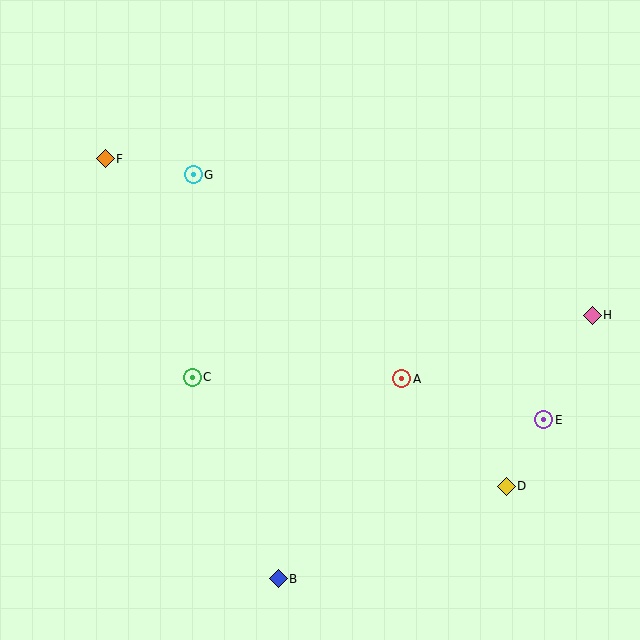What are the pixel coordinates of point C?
Point C is at (192, 377).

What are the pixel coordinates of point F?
Point F is at (105, 159).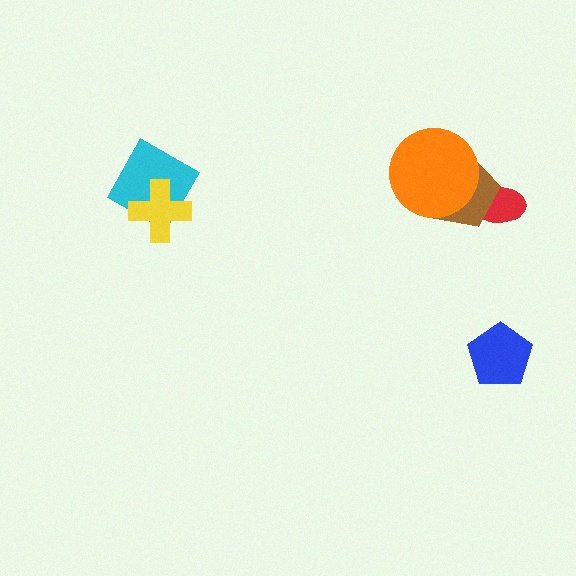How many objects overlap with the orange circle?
1 object overlaps with the orange circle.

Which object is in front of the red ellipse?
The brown pentagon is in front of the red ellipse.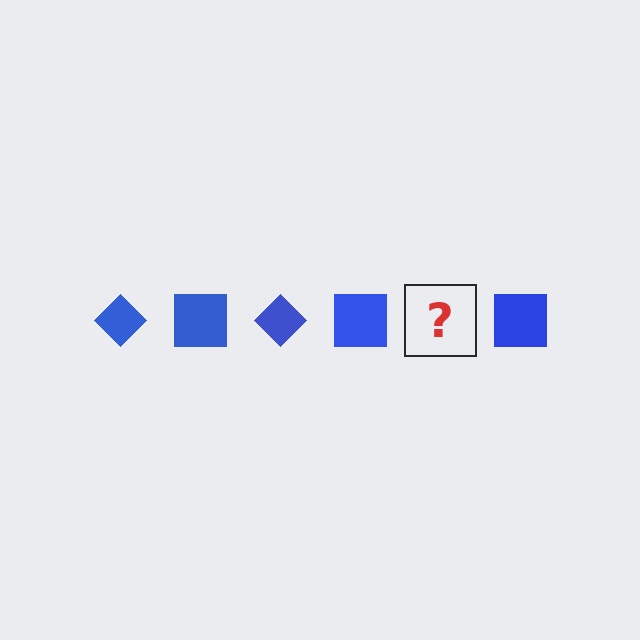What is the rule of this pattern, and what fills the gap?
The rule is that the pattern cycles through diamond, square shapes in blue. The gap should be filled with a blue diamond.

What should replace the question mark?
The question mark should be replaced with a blue diamond.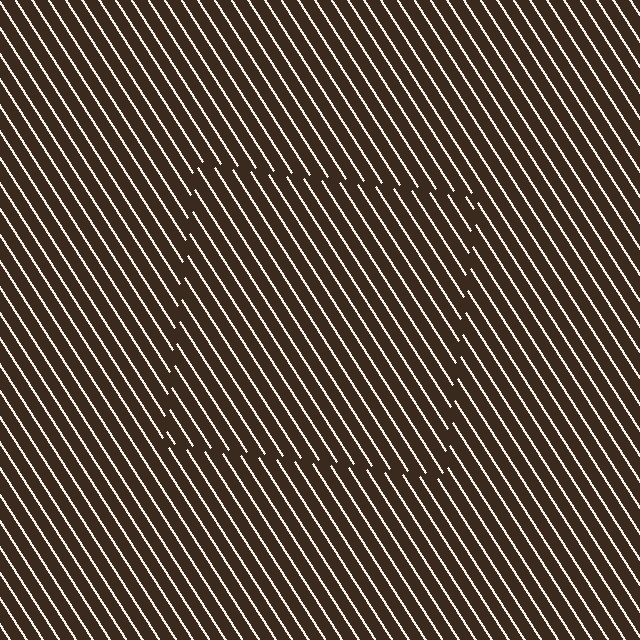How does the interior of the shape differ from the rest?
The interior of the shape contains the same grating, shifted by half a period — the contour is defined by the phase discontinuity where line-ends from the inner and outer gratings abut.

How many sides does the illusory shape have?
4 sides — the line-ends trace a square.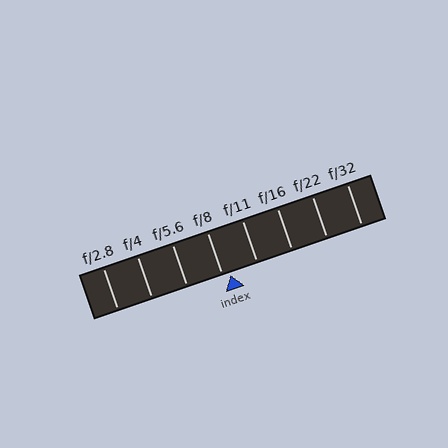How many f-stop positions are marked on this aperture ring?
There are 8 f-stop positions marked.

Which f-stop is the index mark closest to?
The index mark is closest to f/8.